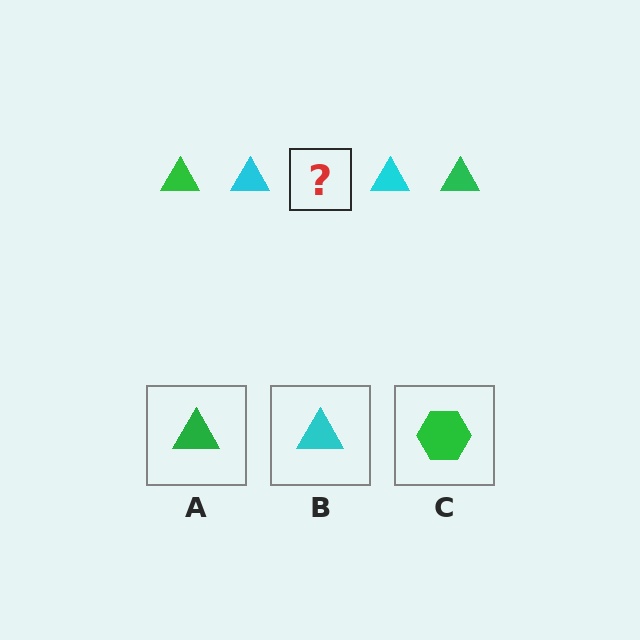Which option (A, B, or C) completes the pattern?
A.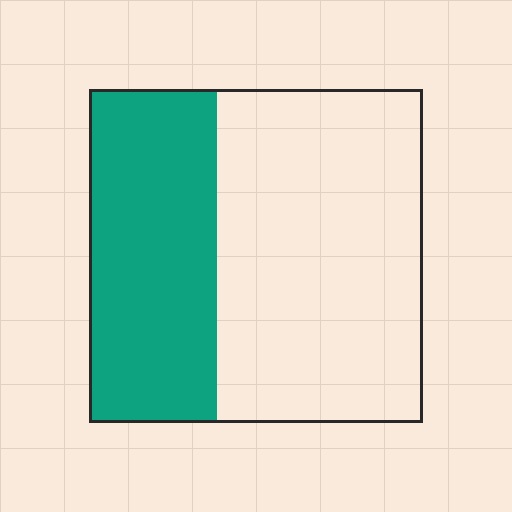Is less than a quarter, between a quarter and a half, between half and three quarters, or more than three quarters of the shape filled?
Between a quarter and a half.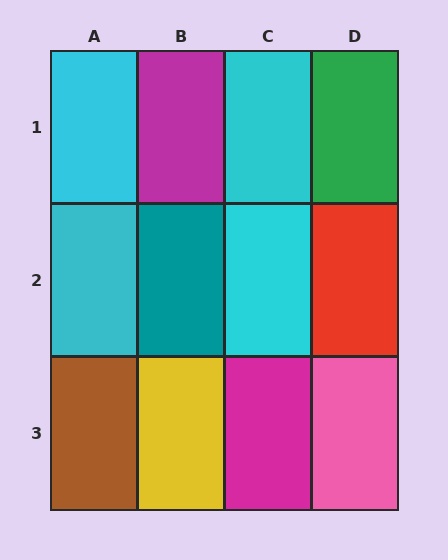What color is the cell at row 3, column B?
Yellow.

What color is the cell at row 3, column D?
Pink.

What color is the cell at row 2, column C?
Cyan.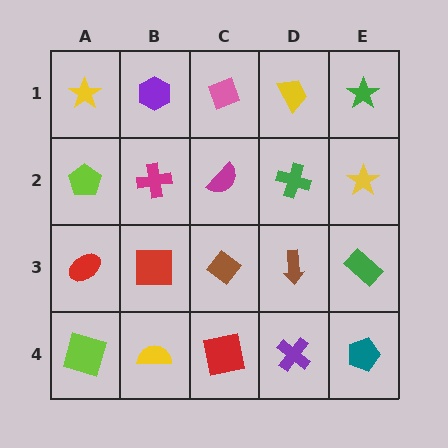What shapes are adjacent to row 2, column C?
A pink diamond (row 1, column C), a brown diamond (row 3, column C), a magenta cross (row 2, column B), a green cross (row 2, column D).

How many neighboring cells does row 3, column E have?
3.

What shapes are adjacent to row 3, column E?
A yellow star (row 2, column E), a teal pentagon (row 4, column E), a brown arrow (row 3, column D).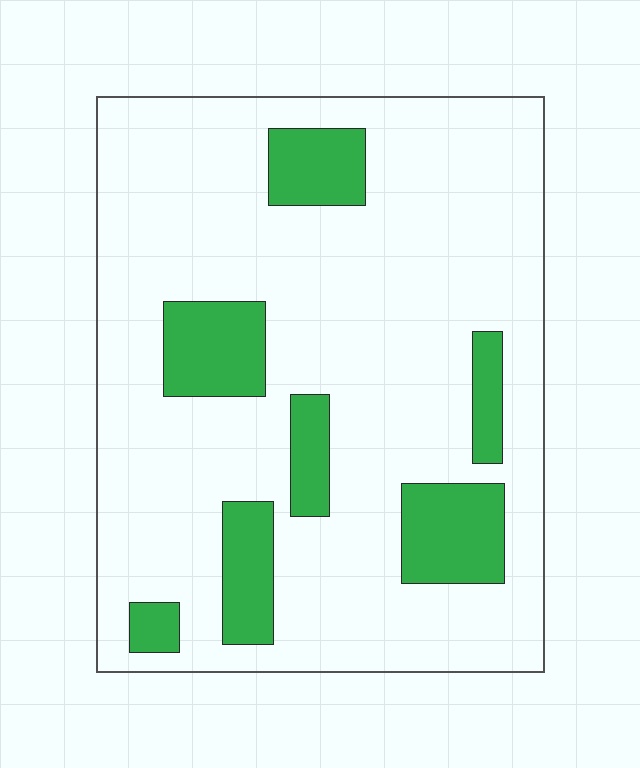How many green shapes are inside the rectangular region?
7.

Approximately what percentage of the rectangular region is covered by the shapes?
Approximately 20%.